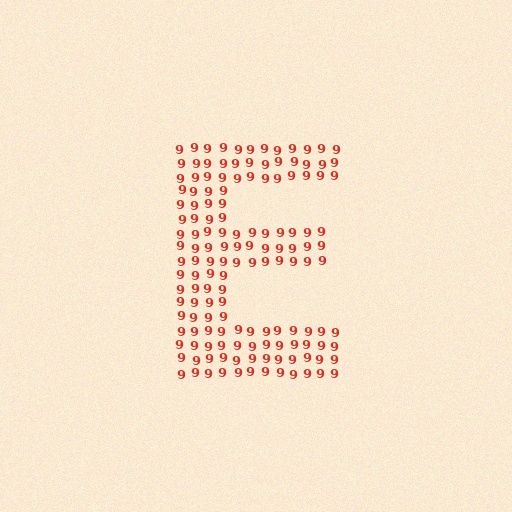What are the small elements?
The small elements are digit 9's.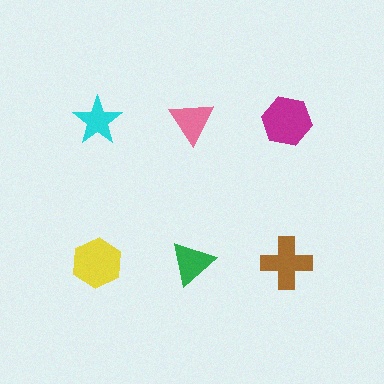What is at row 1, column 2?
A pink triangle.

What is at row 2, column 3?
A brown cross.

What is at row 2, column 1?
A yellow hexagon.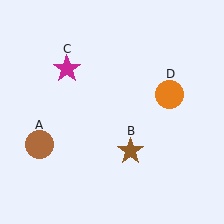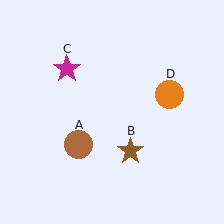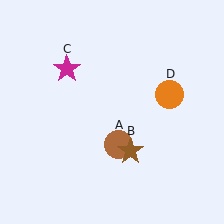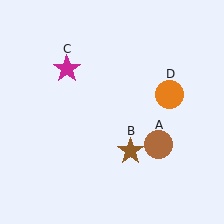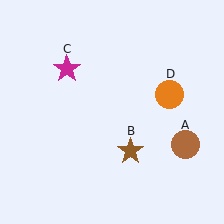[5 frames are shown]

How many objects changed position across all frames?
1 object changed position: brown circle (object A).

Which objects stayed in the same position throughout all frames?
Brown star (object B) and magenta star (object C) and orange circle (object D) remained stationary.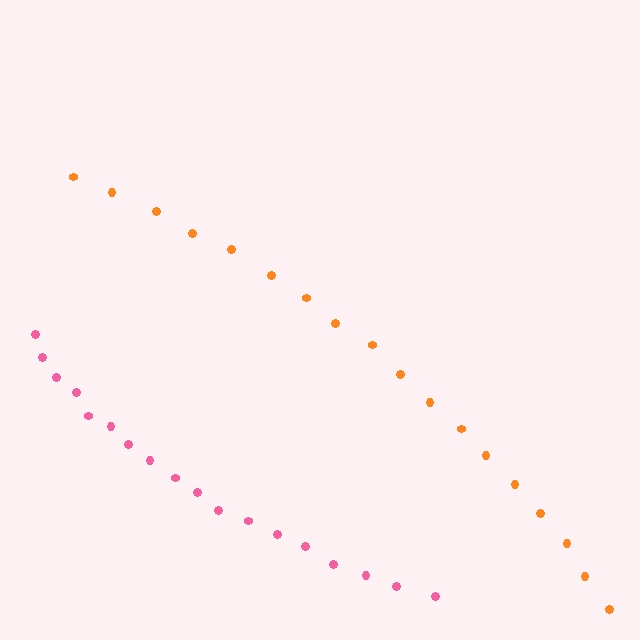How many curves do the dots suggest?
There are 2 distinct paths.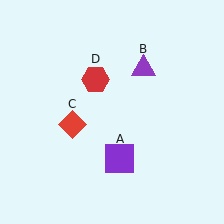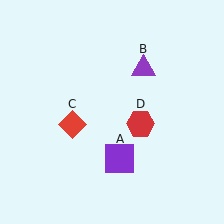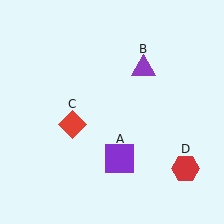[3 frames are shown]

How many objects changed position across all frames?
1 object changed position: red hexagon (object D).